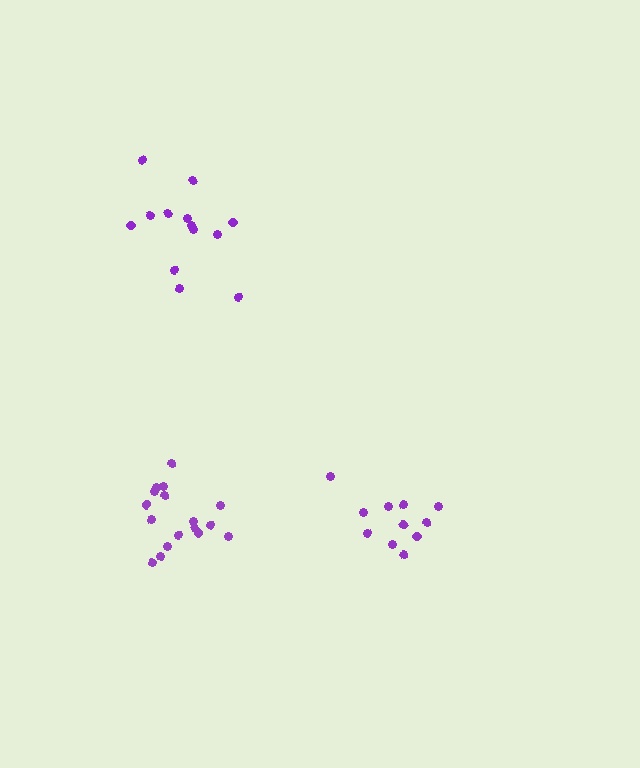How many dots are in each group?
Group 1: 17 dots, Group 2: 11 dots, Group 3: 13 dots (41 total).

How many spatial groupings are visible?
There are 3 spatial groupings.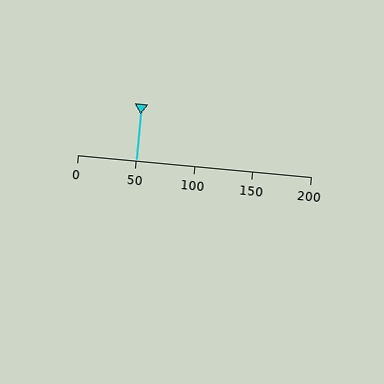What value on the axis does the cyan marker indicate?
The marker indicates approximately 50.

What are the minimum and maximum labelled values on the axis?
The axis runs from 0 to 200.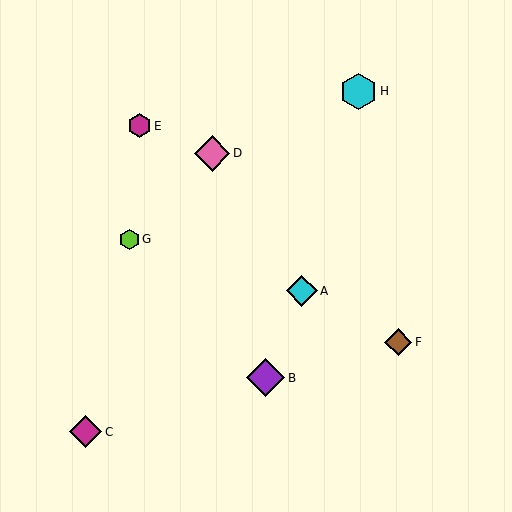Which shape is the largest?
The purple diamond (labeled B) is the largest.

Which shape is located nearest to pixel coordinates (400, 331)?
The brown diamond (labeled F) at (398, 342) is nearest to that location.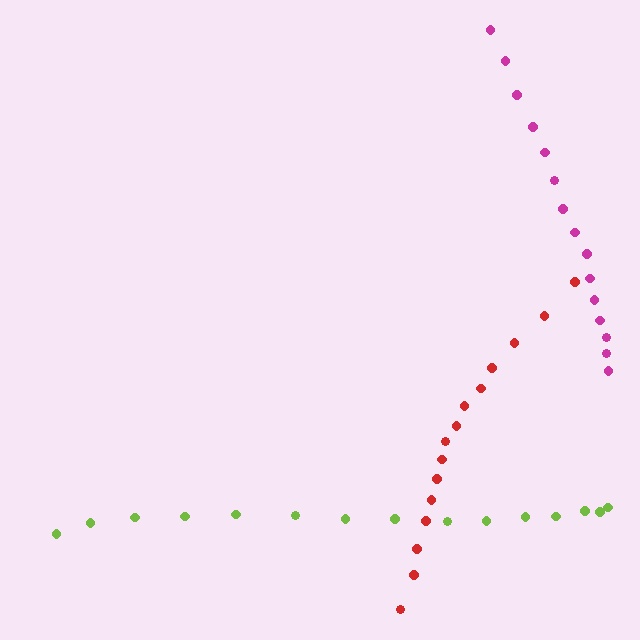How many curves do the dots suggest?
There are 3 distinct paths.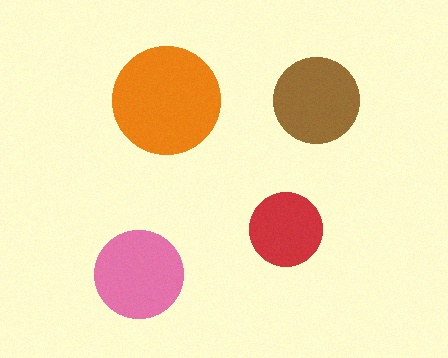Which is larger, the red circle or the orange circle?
The orange one.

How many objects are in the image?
There are 4 objects in the image.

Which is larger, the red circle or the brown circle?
The brown one.